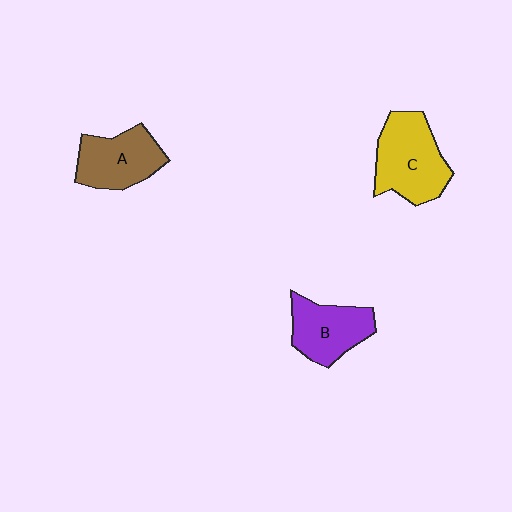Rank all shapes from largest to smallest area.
From largest to smallest: C (yellow), A (brown), B (purple).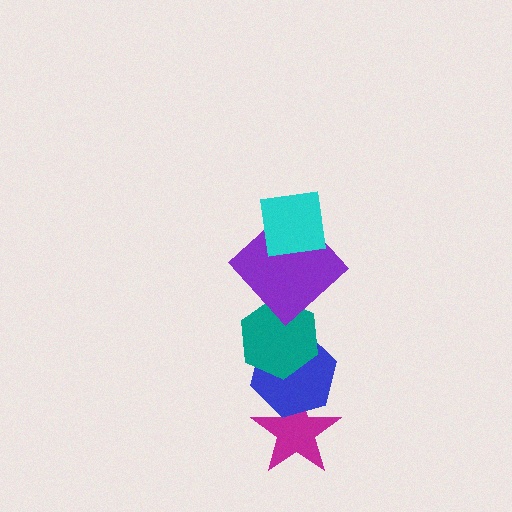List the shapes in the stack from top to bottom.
From top to bottom: the cyan square, the purple diamond, the teal hexagon, the blue hexagon, the magenta star.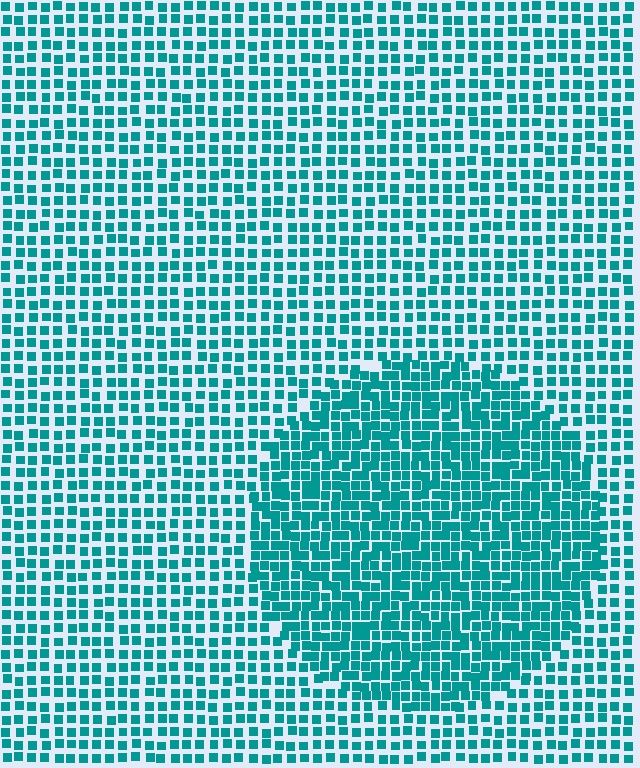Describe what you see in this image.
The image contains small teal elements arranged at two different densities. A circle-shaped region is visible where the elements are more densely packed than the surrounding area.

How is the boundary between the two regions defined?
The boundary is defined by a change in element density (approximately 1.7x ratio). All elements are the same color, size, and shape.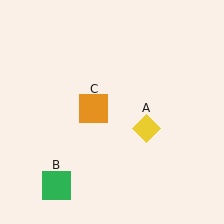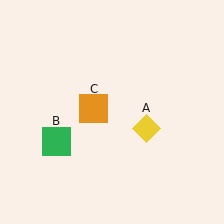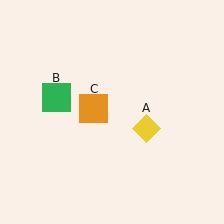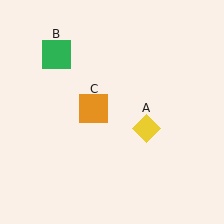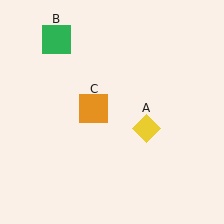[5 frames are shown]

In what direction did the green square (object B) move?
The green square (object B) moved up.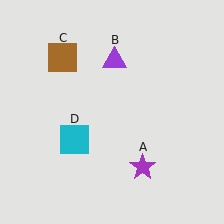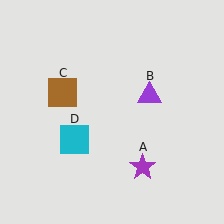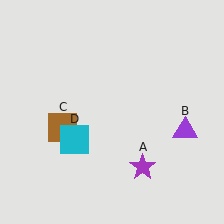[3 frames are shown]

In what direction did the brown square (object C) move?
The brown square (object C) moved down.